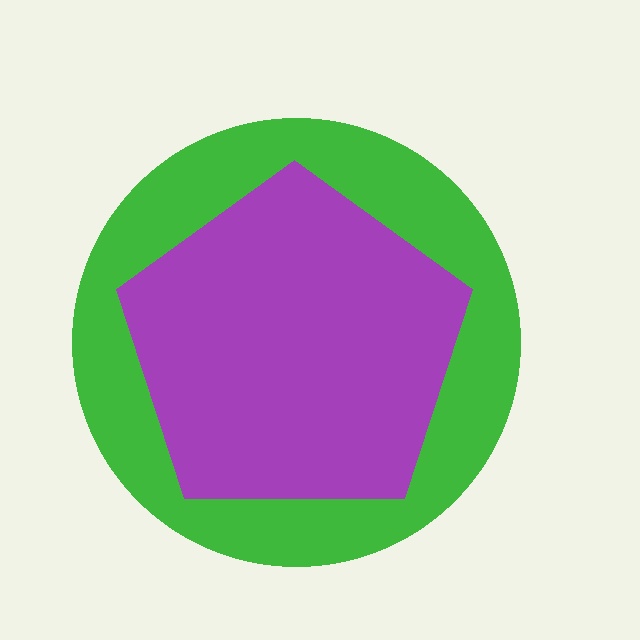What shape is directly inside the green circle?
The purple pentagon.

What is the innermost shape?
The purple pentagon.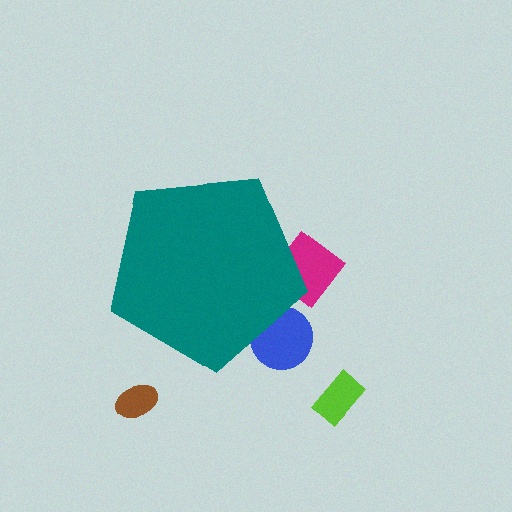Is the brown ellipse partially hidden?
No, the brown ellipse is fully visible.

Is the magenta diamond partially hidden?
Yes, the magenta diamond is partially hidden behind the teal pentagon.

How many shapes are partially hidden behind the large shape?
2 shapes are partially hidden.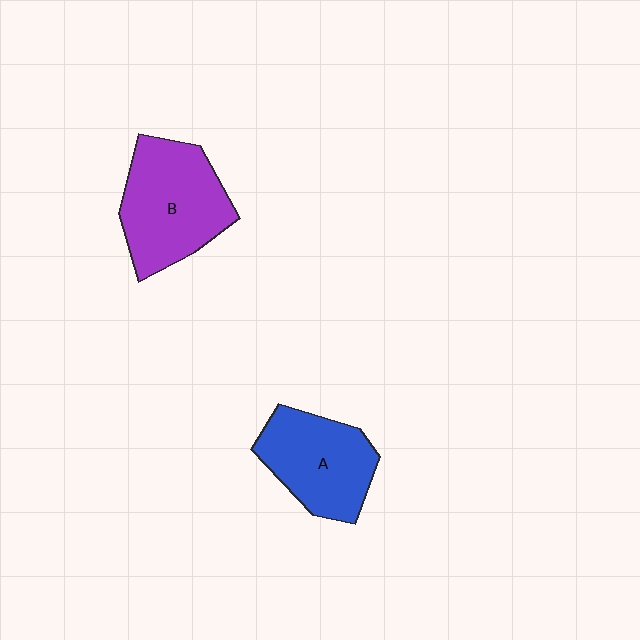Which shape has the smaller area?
Shape A (blue).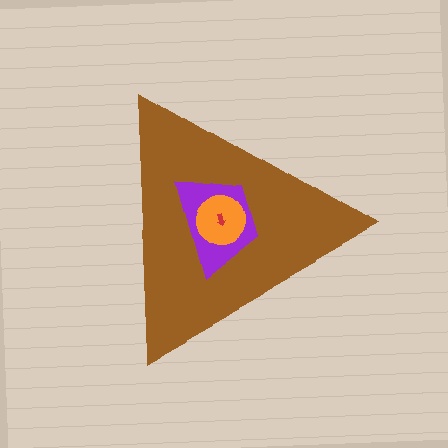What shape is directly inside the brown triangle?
The purple trapezoid.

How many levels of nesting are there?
4.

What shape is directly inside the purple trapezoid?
The orange circle.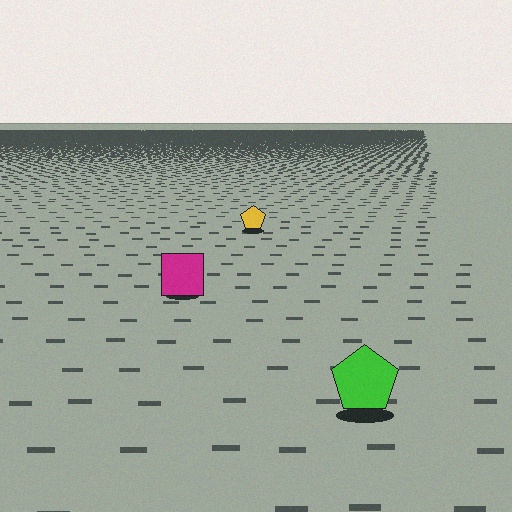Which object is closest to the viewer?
The green pentagon is closest. The texture marks near it are larger and more spread out.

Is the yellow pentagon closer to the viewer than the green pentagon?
No. The green pentagon is closer — you can tell from the texture gradient: the ground texture is coarser near it.